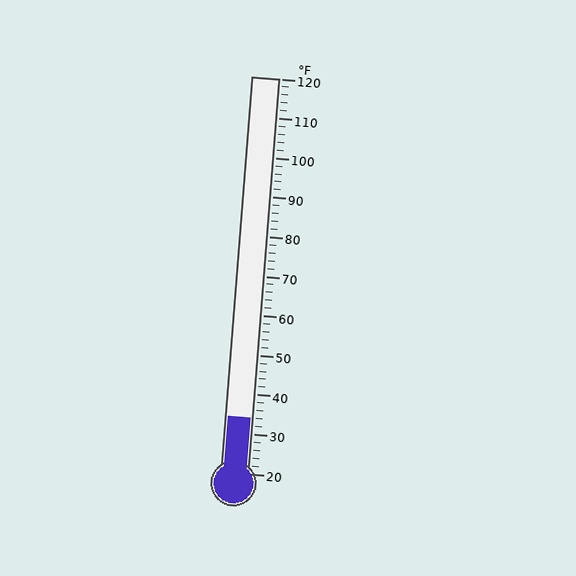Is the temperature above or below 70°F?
The temperature is below 70°F.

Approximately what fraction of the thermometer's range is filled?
The thermometer is filled to approximately 15% of its range.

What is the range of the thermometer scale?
The thermometer scale ranges from 20°F to 120°F.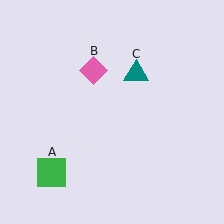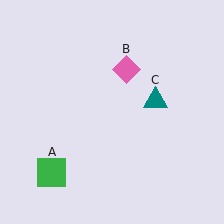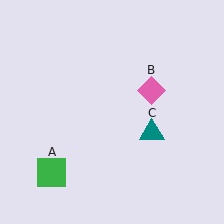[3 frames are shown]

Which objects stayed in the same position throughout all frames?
Green square (object A) remained stationary.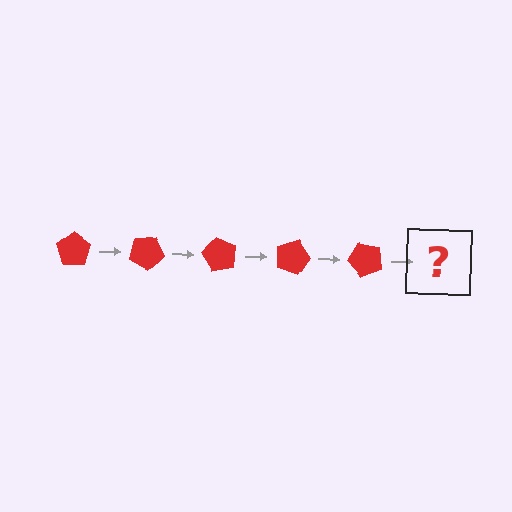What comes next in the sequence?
The next element should be a red pentagon rotated 150 degrees.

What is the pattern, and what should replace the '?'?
The pattern is that the pentagon rotates 30 degrees each step. The '?' should be a red pentagon rotated 150 degrees.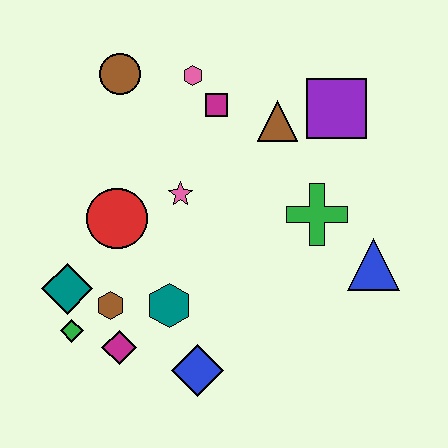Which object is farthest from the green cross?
The green diamond is farthest from the green cross.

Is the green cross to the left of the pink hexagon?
No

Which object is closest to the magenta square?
The pink hexagon is closest to the magenta square.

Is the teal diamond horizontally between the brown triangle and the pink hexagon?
No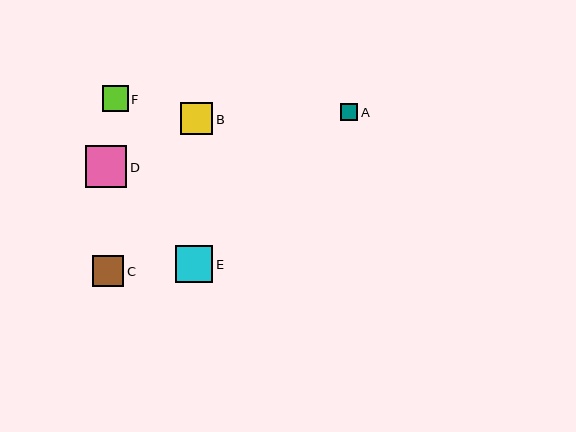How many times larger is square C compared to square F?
Square C is approximately 1.2 times the size of square F.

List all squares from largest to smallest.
From largest to smallest: D, E, B, C, F, A.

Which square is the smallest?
Square A is the smallest with a size of approximately 18 pixels.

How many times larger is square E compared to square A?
Square E is approximately 2.1 times the size of square A.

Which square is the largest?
Square D is the largest with a size of approximately 42 pixels.